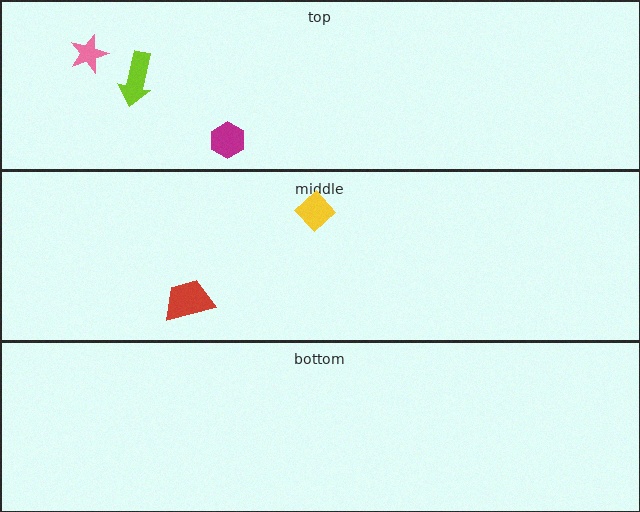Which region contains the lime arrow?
The top region.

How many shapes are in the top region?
3.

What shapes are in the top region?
The pink star, the magenta hexagon, the lime arrow.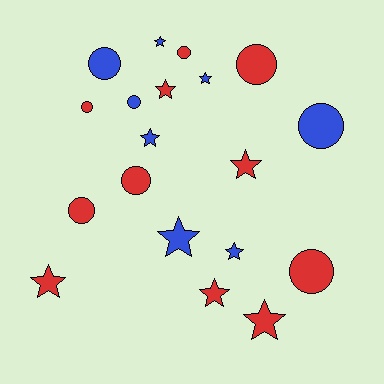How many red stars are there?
There are 5 red stars.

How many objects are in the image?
There are 19 objects.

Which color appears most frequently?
Red, with 11 objects.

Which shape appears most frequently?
Star, with 10 objects.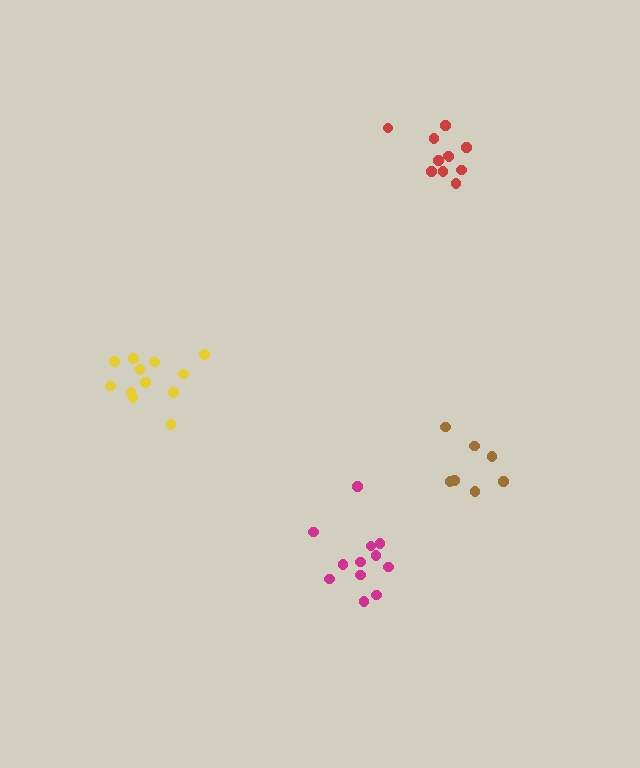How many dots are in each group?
Group 1: 11 dots, Group 2: 12 dots, Group 3: 12 dots, Group 4: 7 dots (42 total).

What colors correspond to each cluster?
The clusters are colored: red, yellow, magenta, brown.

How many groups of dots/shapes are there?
There are 4 groups.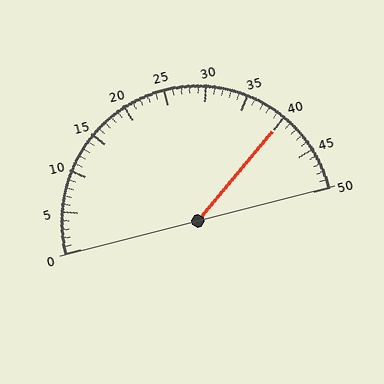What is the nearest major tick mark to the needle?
The nearest major tick mark is 40.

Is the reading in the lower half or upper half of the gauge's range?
The reading is in the upper half of the range (0 to 50).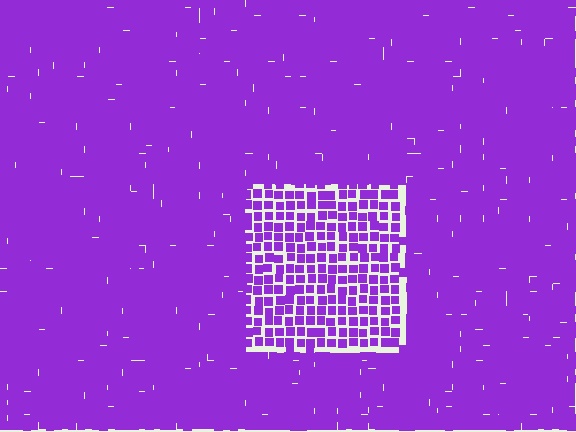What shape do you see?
I see a rectangle.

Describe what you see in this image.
The image contains small purple elements arranged at two different densities. A rectangle-shaped region is visible where the elements are less densely packed than the surrounding area.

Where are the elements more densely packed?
The elements are more densely packed outside the rectangle boundary.